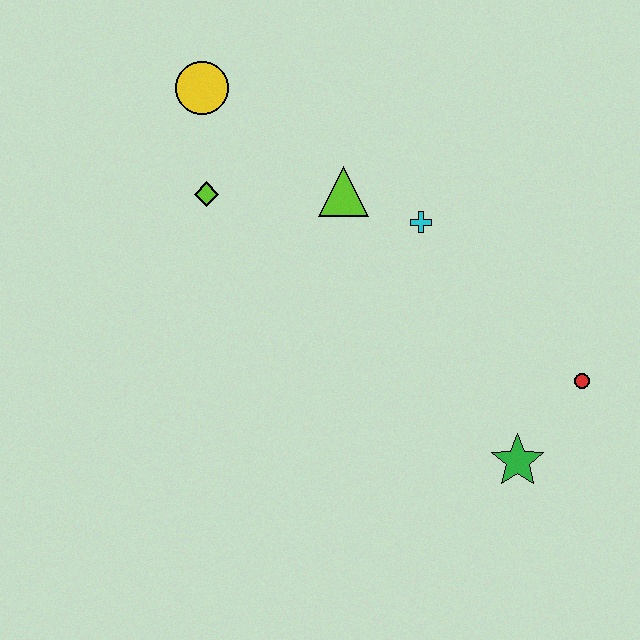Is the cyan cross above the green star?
Yes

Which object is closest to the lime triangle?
The cyan cross is closest to the lime triangle.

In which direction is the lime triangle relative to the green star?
The lime triangle is above the green star.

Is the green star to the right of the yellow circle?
Yes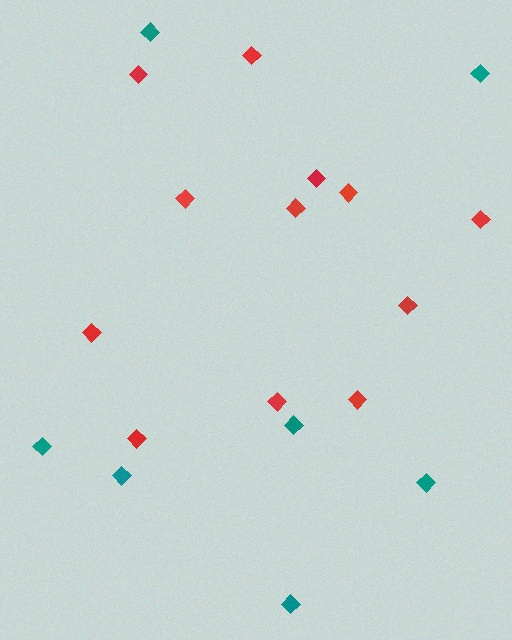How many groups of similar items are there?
There are 2 groups: one group of red diamonds (12) and one group of teal diamonds (7).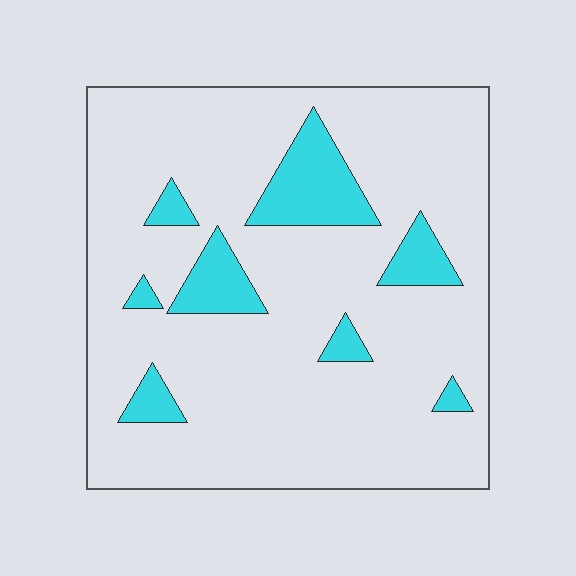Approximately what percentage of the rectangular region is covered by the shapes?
Approximately 15%.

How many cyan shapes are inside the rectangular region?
8.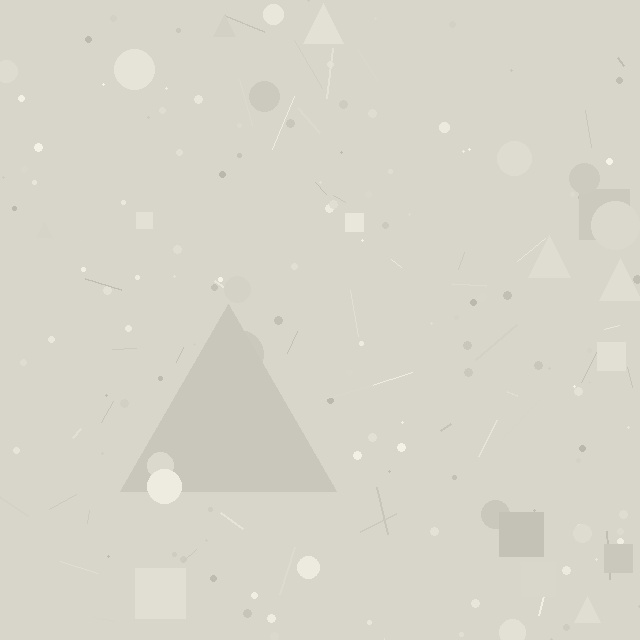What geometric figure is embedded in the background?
A triangle is embedded in the background.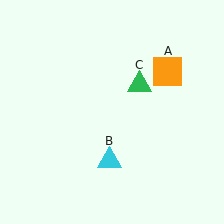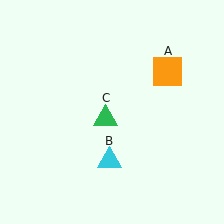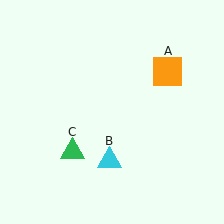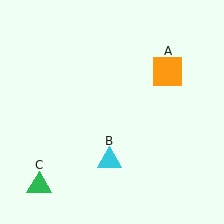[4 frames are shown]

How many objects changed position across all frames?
1 object changed position: green triangle (object C).